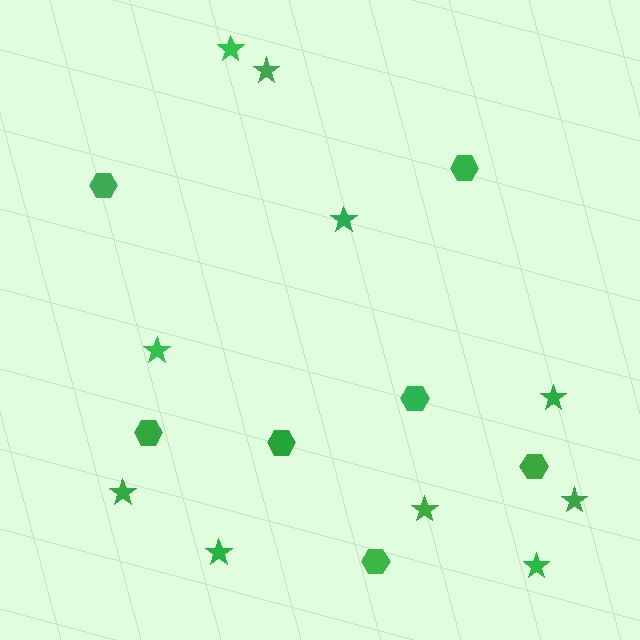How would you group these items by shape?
There are 2 groups: one group of hexagons (7) and one group of stars (10).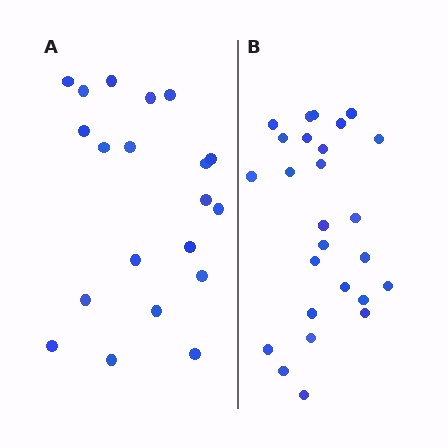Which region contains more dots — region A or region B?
Region B (the right region) has more dots.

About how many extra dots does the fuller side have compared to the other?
Region B has about 6 more dots than region A.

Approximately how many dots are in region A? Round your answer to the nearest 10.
About 20 dots.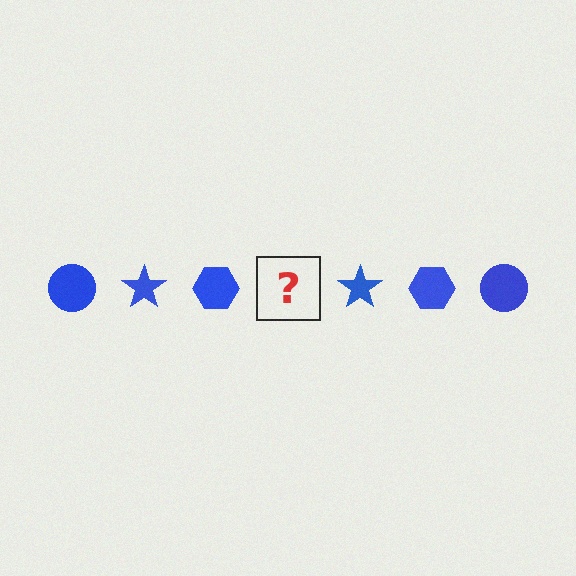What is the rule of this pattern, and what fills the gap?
The rule is that the pattern cycles through circle, star, hexagon shapes in blue. The gap should be filled with a blue circle.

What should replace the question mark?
The question mark should be replaced with a blue circle.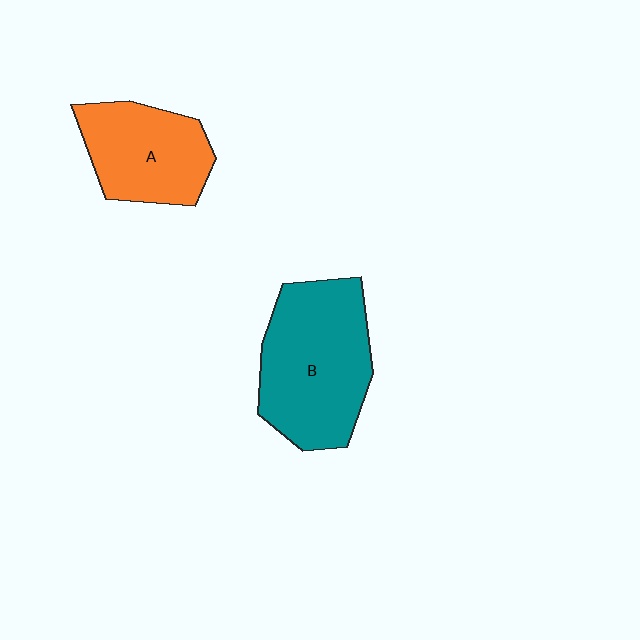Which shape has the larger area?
Shape B (teal).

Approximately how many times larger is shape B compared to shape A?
Approximately 1.4 times.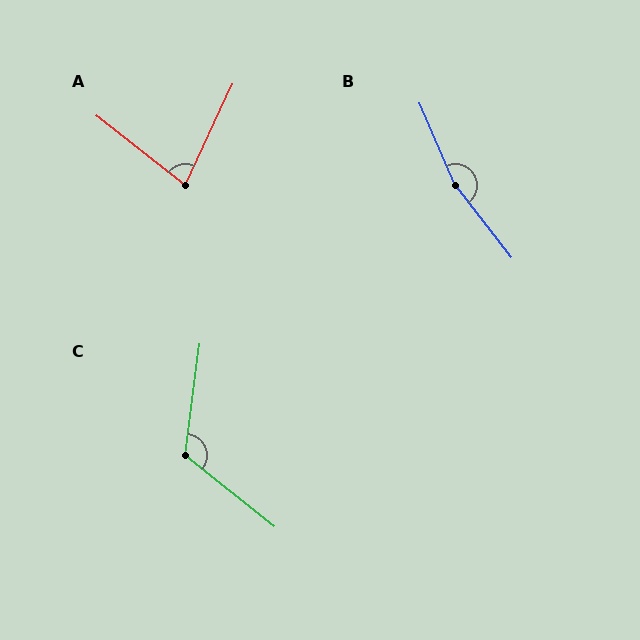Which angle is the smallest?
A, at approximately 77 degrees.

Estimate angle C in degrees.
Approximately 121 degrees.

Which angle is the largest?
B, at approximately 165 degrees.